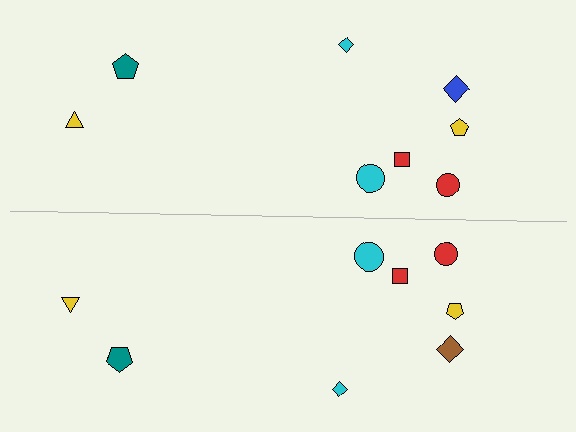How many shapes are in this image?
There are 16 shapes in this image.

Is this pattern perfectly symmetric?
No, the pattern is not perfectly symmetric. The brown diamond on the bottom side breaks the symmetry — its mirror counterpart is blue.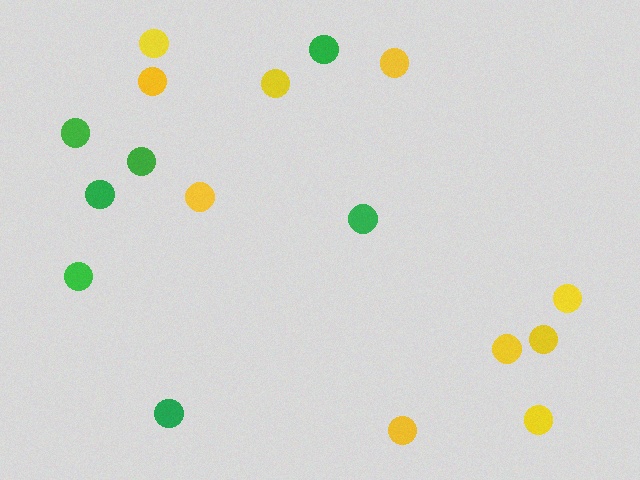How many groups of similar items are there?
There are 2 groups: one group of green circles (7) and one group of yellow circles (10).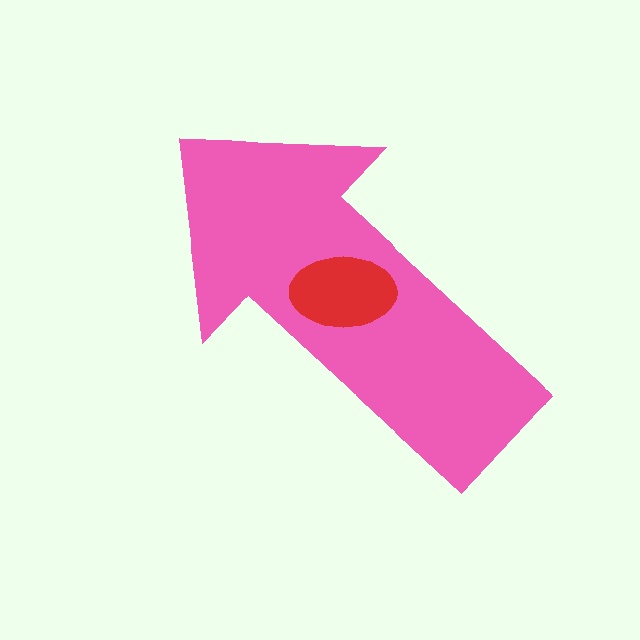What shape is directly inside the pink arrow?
The red ellipse.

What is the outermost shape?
The pink arrow.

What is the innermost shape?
The red ellipse.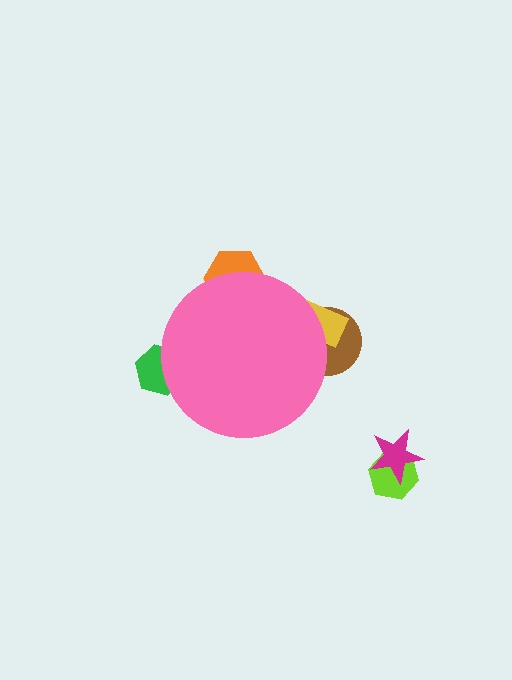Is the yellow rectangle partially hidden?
Yes, the yellow rectangle is partially hidden behind the pink circle.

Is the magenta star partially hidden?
No, the magenta star is fully visible.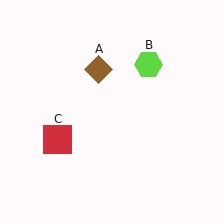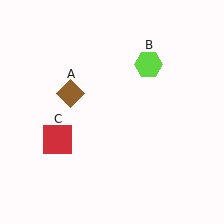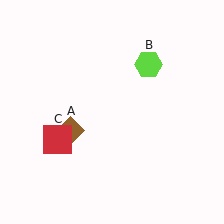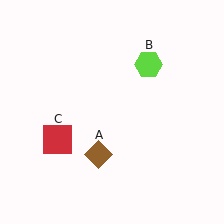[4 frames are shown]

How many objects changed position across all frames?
1 object changed position: brown diamond (object A).